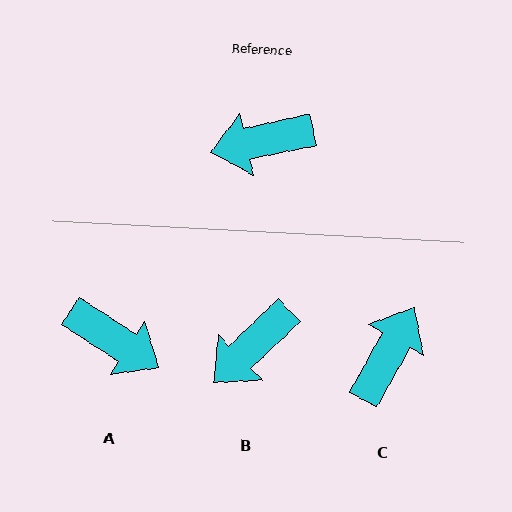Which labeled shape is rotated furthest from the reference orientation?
A, about 135 degrees away.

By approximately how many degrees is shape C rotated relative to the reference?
Approximately 131 degrees clockwise.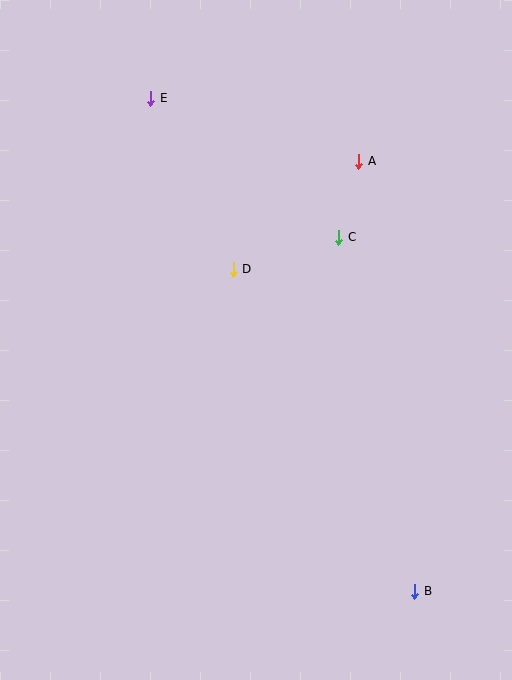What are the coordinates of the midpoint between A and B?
The midpoint between A and B is at (387, 376).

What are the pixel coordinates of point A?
Point A is at (359, 161).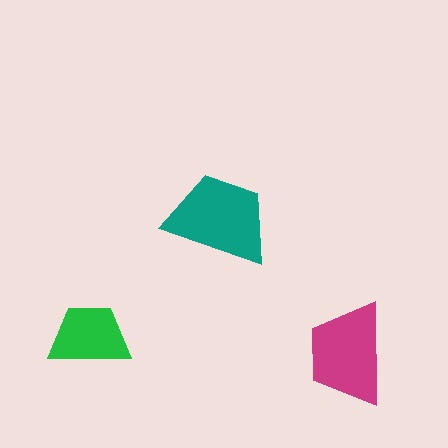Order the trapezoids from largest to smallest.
the teal one, the magenta one, the green one.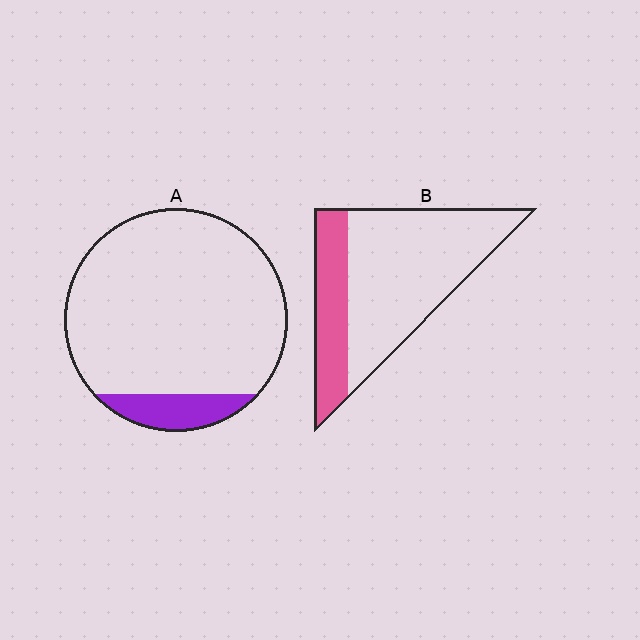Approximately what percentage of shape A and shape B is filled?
A is approximately 10% and B is approximately 30%.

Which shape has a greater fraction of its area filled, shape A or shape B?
Shape B.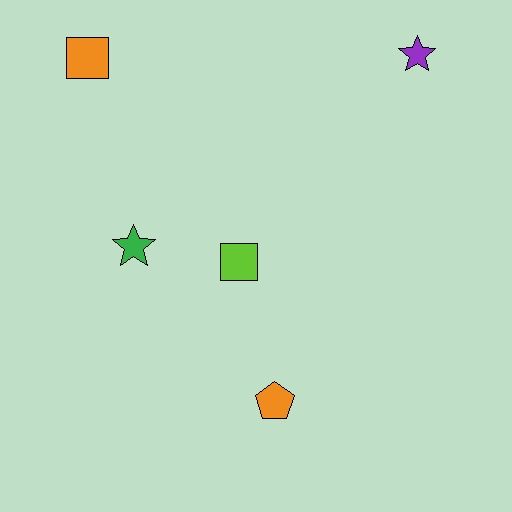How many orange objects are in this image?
There are 2 orange objects.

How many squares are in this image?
There are 2 squares.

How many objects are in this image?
There are 5 objects.